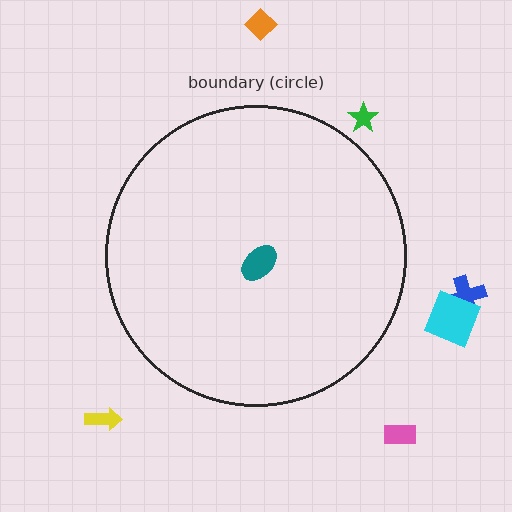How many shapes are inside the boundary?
1 inside, 6 outside.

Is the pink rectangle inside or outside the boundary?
Outside.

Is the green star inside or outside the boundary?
Outside.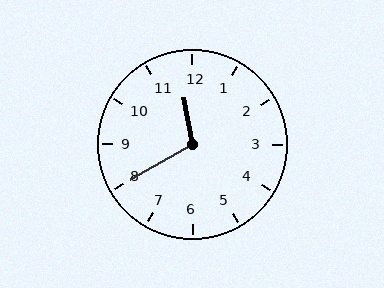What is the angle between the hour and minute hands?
Approximately 110 degrees.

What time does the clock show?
11:40.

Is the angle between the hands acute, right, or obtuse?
It is obtuse.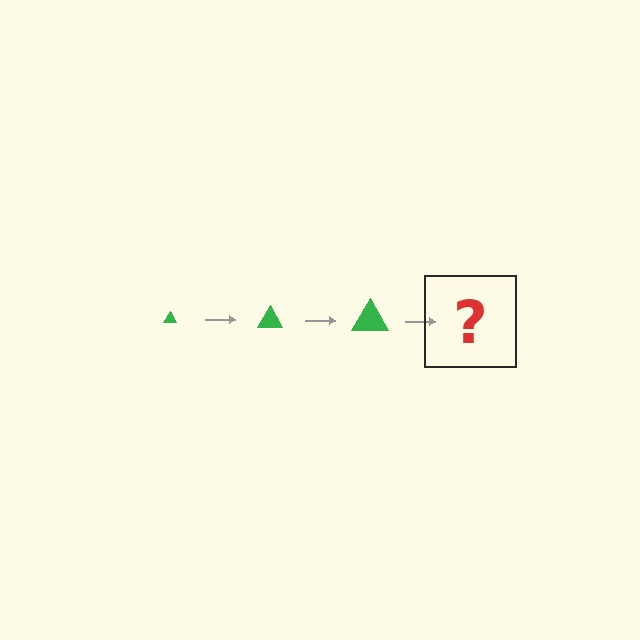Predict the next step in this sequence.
The next step is a green triangle, larger than the previous one.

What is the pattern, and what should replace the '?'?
The pattern is that the triangle gets progressively larger each step. The '?' should be a green triangle, larger than the previous one.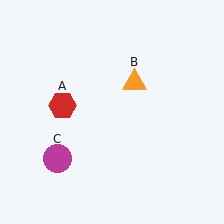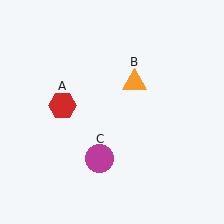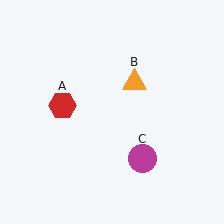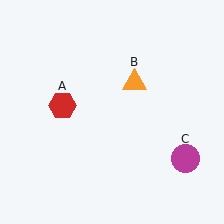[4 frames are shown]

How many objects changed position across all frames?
1 object changed position: magenta circle (object C).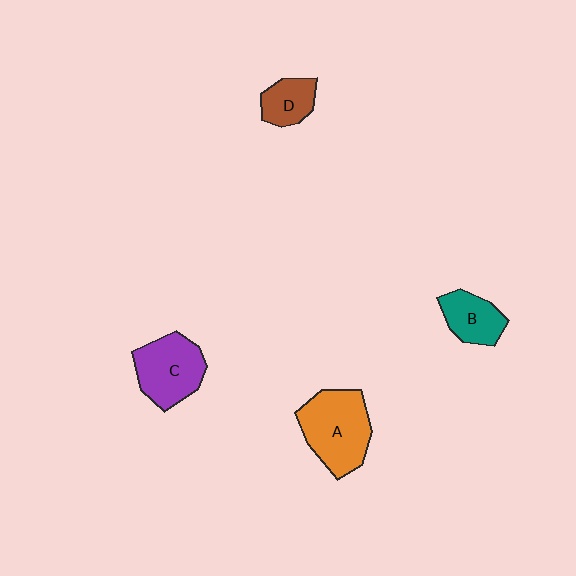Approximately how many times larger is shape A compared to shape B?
Approximately 1.8 times.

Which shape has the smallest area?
Shape D (brown).